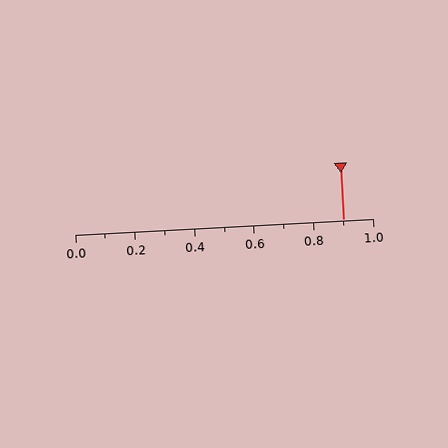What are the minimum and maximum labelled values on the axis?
The axis runs from 0.0 to 1.0.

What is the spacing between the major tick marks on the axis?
The major ticks are spaced 0.2 apart.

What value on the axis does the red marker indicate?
The marker indicates approximately 0.9.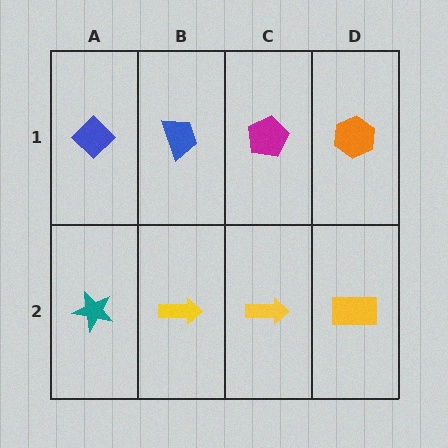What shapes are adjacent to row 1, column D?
A yellow rectangle (row 2, column D), a magenta pentagon (row 1, column C).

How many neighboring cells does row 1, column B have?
3.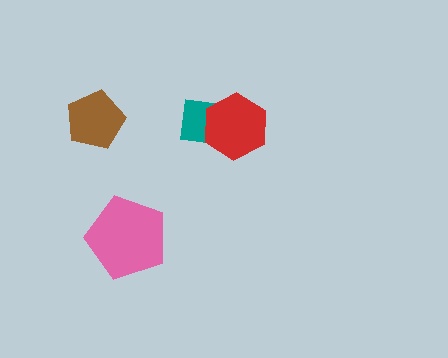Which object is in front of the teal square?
The red hexagon is in front of the teal square.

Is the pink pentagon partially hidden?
No, no other shape covers it.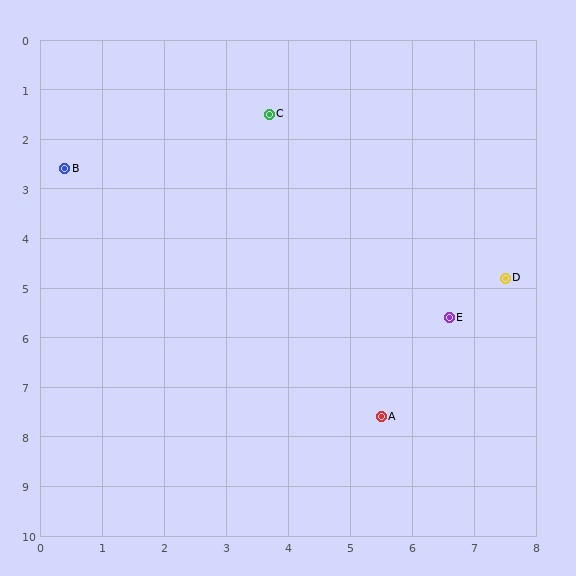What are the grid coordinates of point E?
Point E is at approximately (6.6, 5.6).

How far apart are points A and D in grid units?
Points A and D are about 3.4 grid units apart.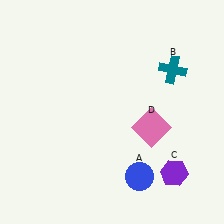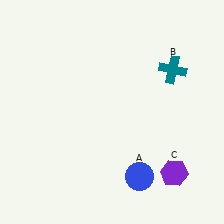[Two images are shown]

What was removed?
The pink square (D) was removed in Image 2.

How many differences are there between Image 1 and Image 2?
There is 1 difference between the two images.